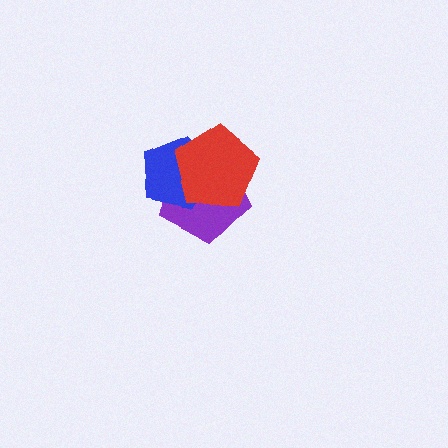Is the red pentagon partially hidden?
No, no other shape covers it.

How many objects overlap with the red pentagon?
2 objects overlap with the red pentagon.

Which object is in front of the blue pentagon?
The red pentagon is in front of the blue pentagon.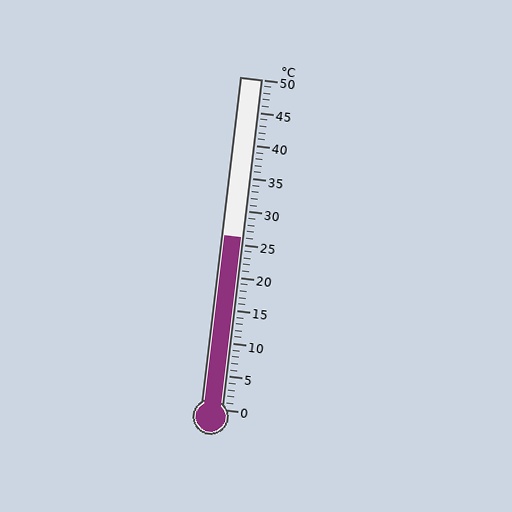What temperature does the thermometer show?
The thermometer shows approximately 26°C.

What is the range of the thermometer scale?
The thermometer scale ranges from 0°C to 50°C.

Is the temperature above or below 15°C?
The temperature is above 15°C.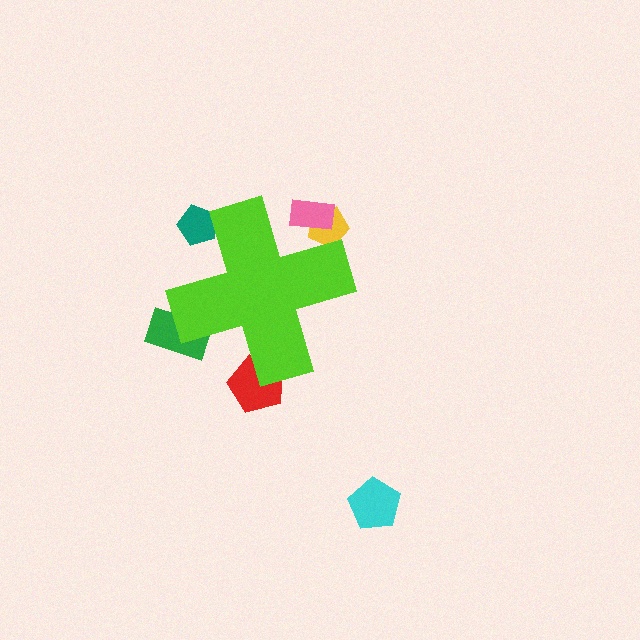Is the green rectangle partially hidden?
Yes, the green rectangle is partially hidden behind the lime cross.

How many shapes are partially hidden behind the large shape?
5 shapes are partially hidden.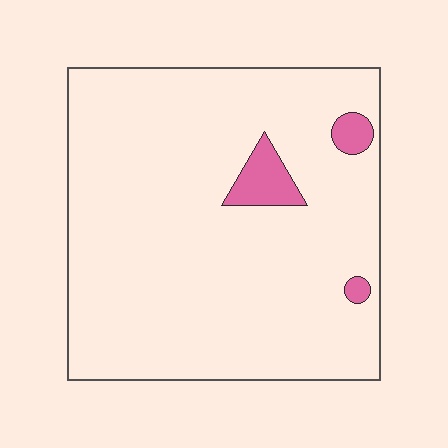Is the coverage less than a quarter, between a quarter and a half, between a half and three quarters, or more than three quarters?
Less than a quarter.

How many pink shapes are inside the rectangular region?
3.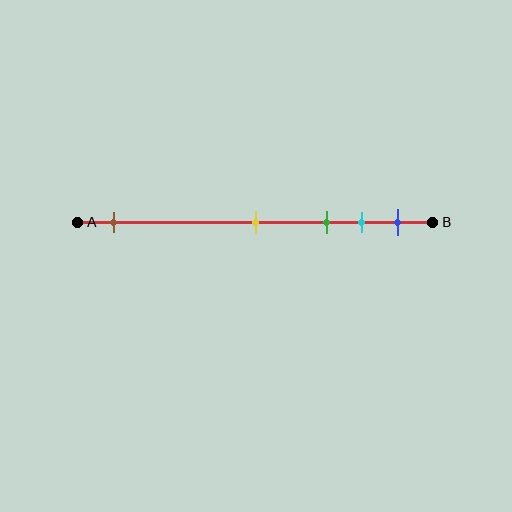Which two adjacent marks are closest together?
The cyan and blue marks are the closest adjacent pair.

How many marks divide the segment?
There are 5 marks dividing the segment.